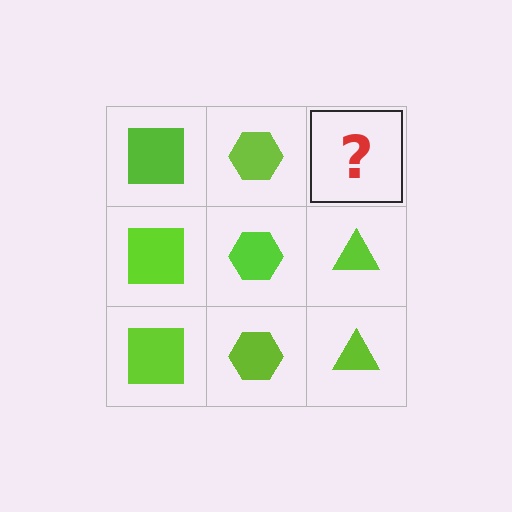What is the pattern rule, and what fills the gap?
The rule is that each column has a consistent shape. The gap should be filled with a lime triangle.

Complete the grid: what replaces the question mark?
The question mark should be replaced with a lime triangle.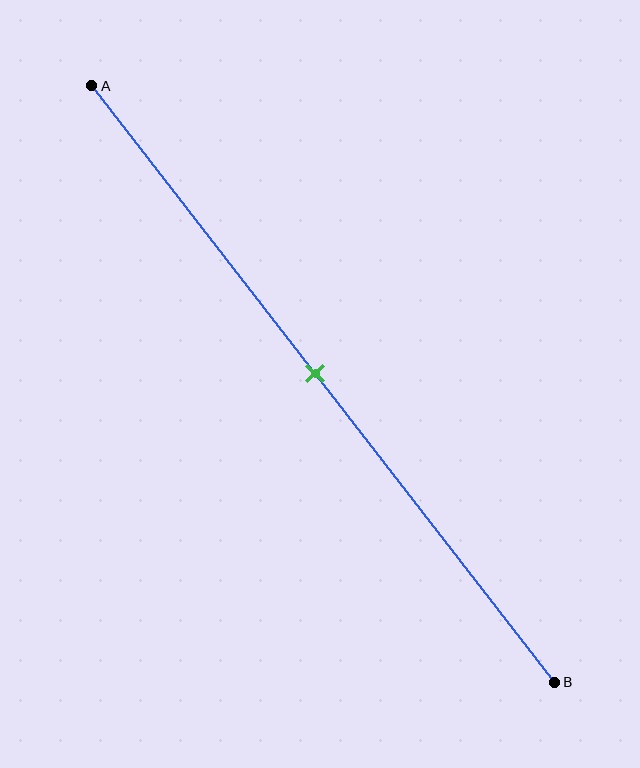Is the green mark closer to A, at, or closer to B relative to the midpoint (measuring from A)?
The green mark is approximately at the midpoint of segment AB.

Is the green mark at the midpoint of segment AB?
Yes, the mark is approximately at the midpoint.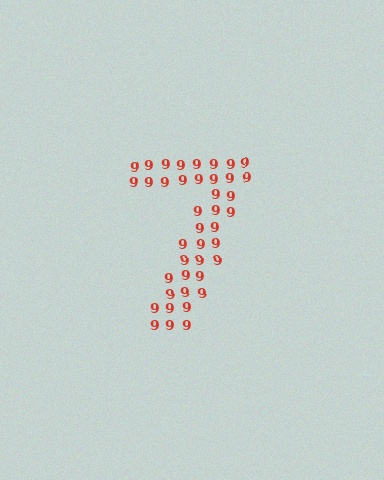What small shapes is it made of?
It is made of small digit 9's.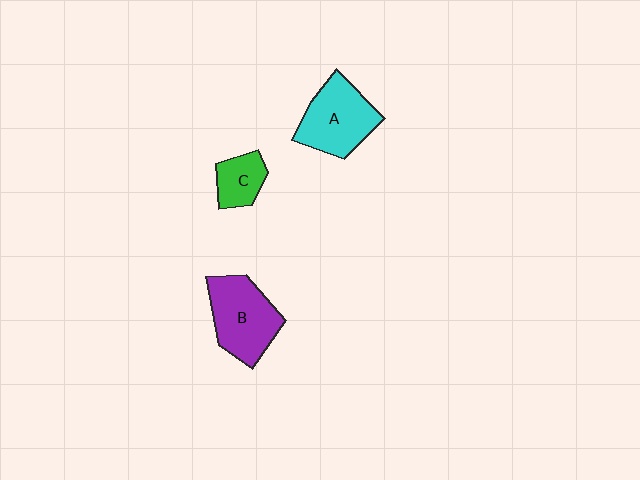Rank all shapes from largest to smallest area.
From largest to smallest: B (purple), A (cyan), C (green).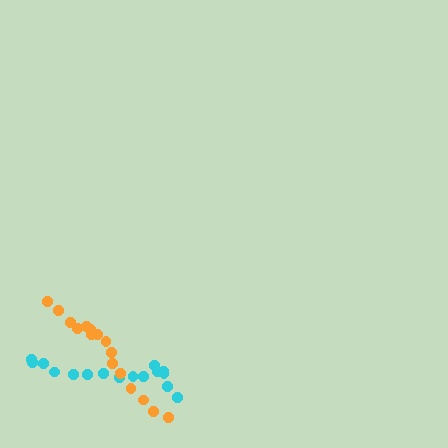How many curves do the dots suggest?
There are 2 distinct paths.